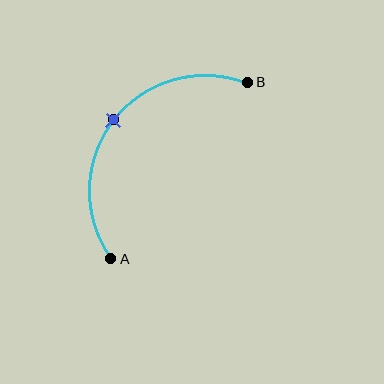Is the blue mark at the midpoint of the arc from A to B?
Yes. The blue mark lies on the arc at equal arc-length from both A and B — it is the arc midpoint.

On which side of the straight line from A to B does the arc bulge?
The arc bulges above and to the left of the straight line connecting A and B.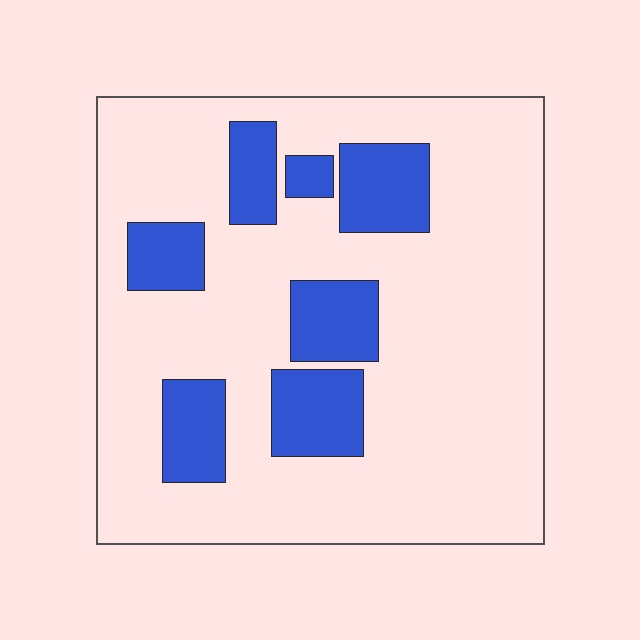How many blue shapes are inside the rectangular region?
7.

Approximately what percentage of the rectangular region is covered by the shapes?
Approximately 20%.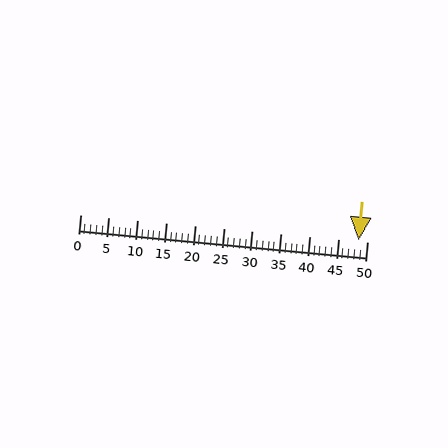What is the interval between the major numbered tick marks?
The major tick marks are spaced 5 units apart.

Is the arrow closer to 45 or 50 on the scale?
The arrow is closer to 50.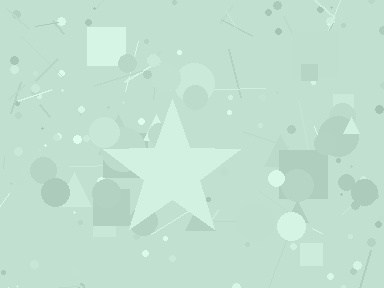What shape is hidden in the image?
A star is hidden in the image.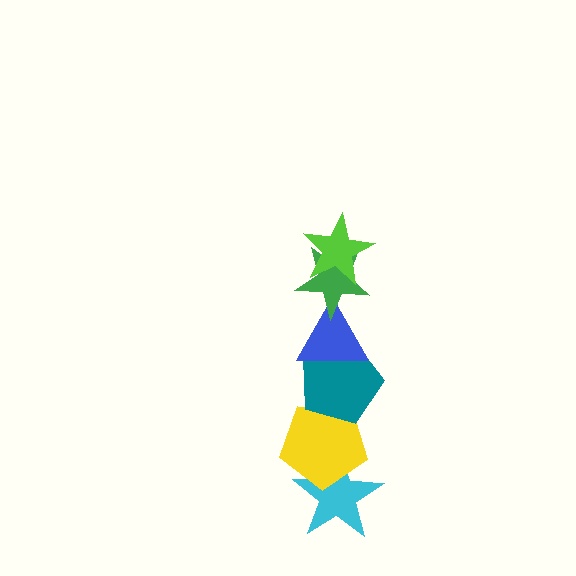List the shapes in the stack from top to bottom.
From top to bottom: the lime star, the green star, the blue triangle, the teal pentagon, the yellow pentagon, the cyan star.